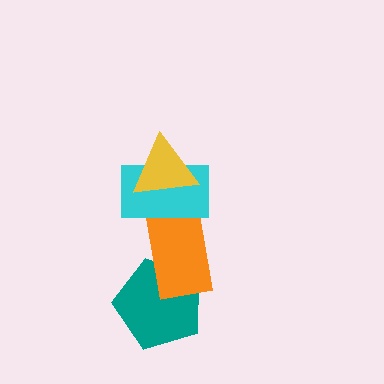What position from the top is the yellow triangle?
The yellow triangle is 1st from the top.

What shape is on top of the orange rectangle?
The cyan rectangle is on top of the orange rectangle.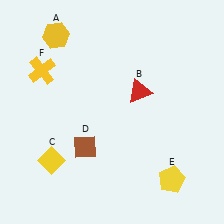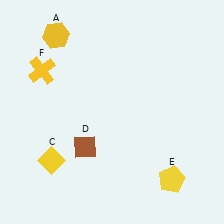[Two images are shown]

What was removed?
The red triangle (B) was removed in Image 2.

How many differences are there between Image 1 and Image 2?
There is 1 difference between the two images.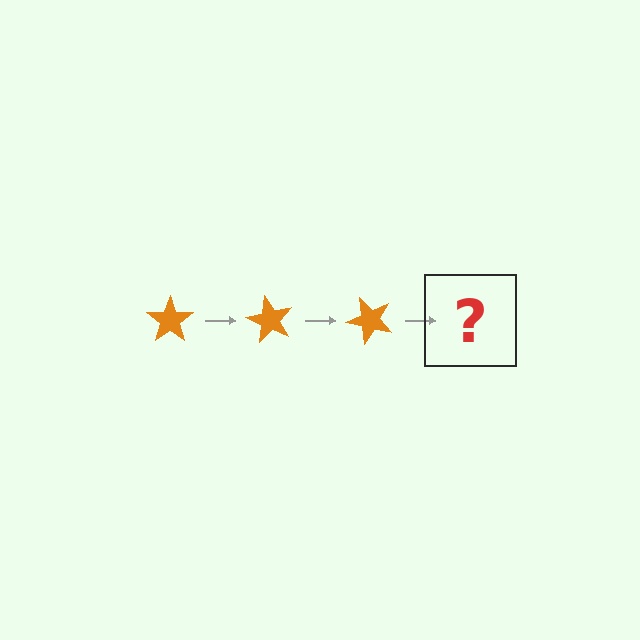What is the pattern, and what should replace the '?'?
The pattern is that the star rotates 60 degrees each step. The '?' should be an orange star rotated 180 degrees.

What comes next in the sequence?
The next element should be an orange star rotated 180 degrees.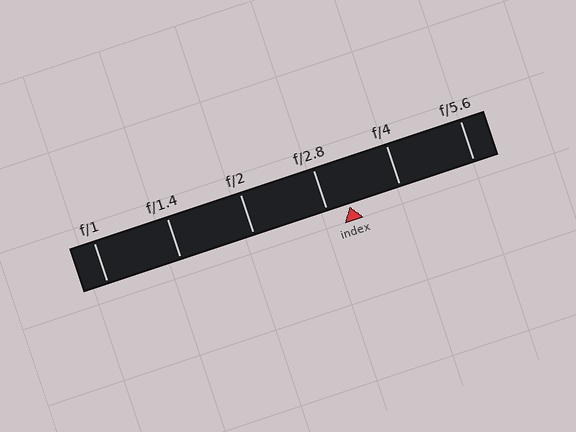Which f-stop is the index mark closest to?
The index mark is closest to f/2.8.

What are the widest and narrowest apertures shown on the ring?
The widest aperture shown is f/1 and the narrowest is f/5.6.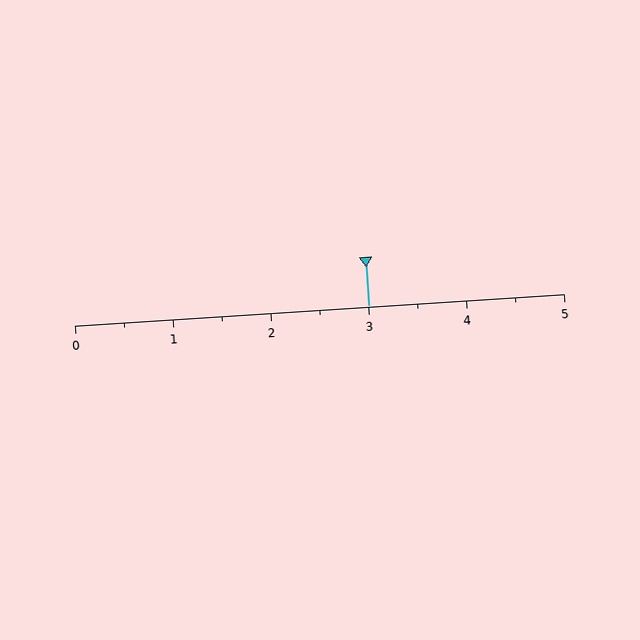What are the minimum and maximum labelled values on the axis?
The axis runs from 0 to 5.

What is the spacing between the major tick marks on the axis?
The major ticks are spaced 1 apart.